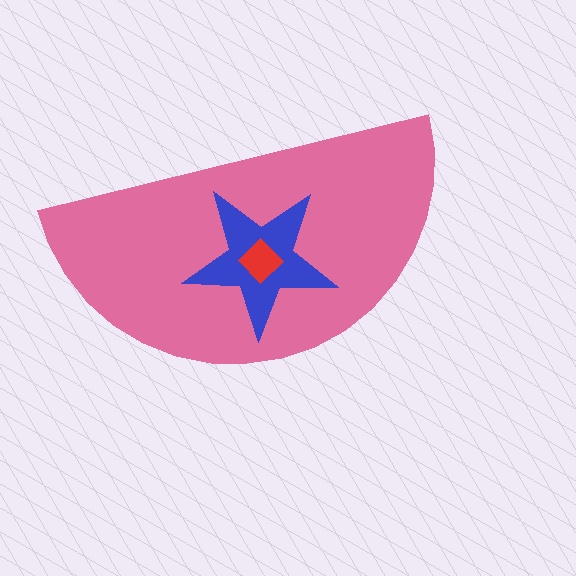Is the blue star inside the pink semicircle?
Yes.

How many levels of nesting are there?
3.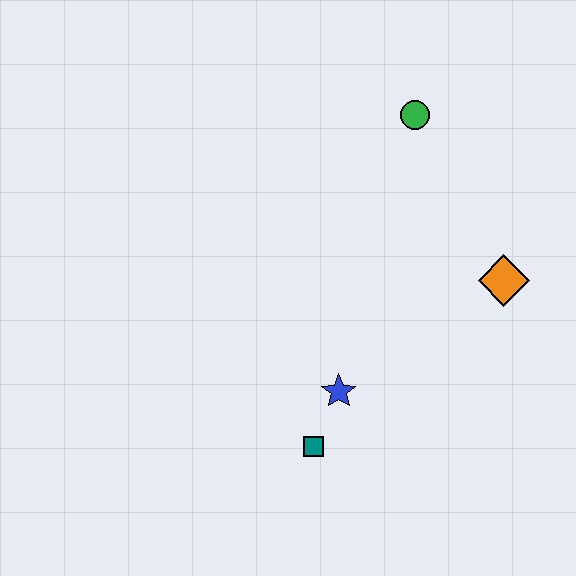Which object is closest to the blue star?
The teal square is closest to the blue star.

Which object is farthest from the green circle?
The teal square is farthest from the green circle.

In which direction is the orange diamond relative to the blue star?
The orange diamond is to the right of the blue star.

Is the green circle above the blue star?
Yes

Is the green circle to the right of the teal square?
Yes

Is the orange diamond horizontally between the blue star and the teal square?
No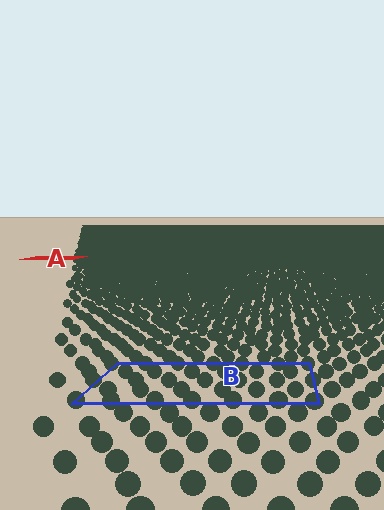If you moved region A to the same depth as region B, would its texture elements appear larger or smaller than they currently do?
They would appear larger. At a closer depth, the same texture elements are projected at a bigger on-screen size.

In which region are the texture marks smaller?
The texture marks are smaller in region A, because it is farther away.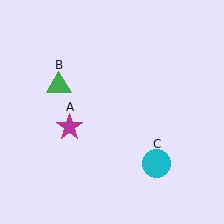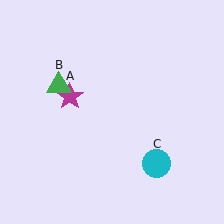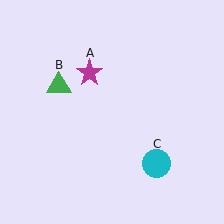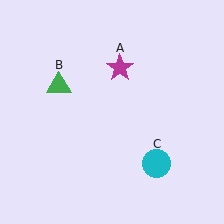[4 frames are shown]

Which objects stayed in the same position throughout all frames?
Green triangle (object B) and cyan circle (object C) remained stationary.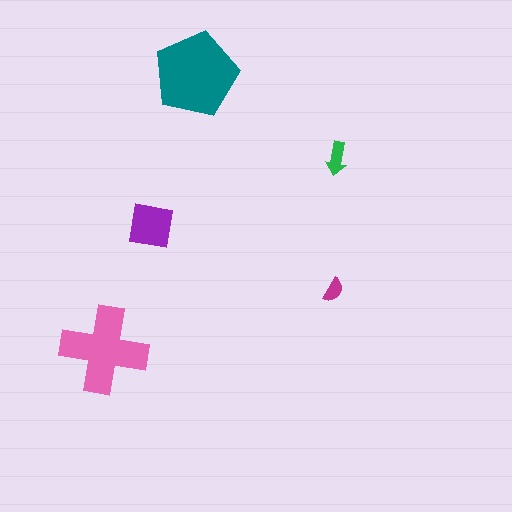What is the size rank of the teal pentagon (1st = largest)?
1st.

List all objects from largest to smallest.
The teal pentagon, the pink cross, the purple square, the green arrow, the magenta semicircle.